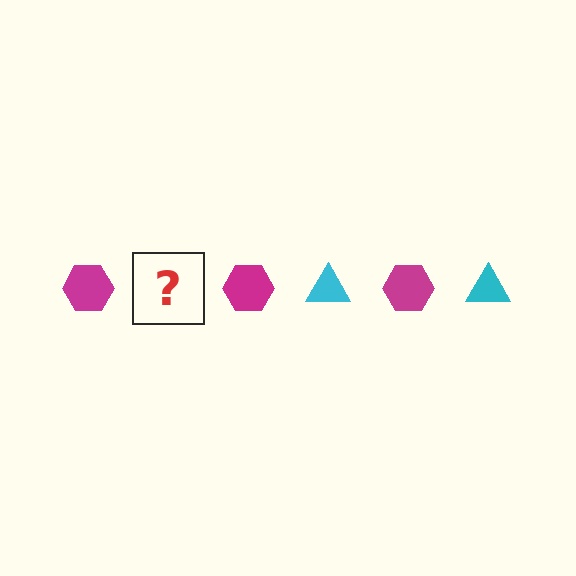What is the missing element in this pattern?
The missing element is a cyan triangle.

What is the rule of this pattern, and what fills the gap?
The rule is that the pattern alternates between magenta hexagon and cyan triangle. The gap should be filled with a cyan triangle.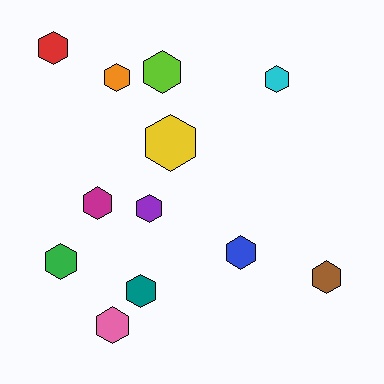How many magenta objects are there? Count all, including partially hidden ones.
There is 1 magenta object.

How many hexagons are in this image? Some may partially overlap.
There are 12 hexagons.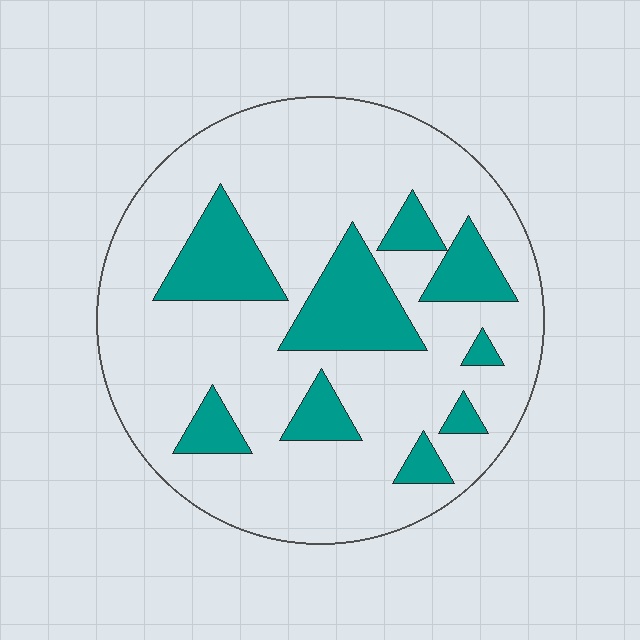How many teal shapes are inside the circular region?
9.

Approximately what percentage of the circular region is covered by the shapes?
Approximately 20%.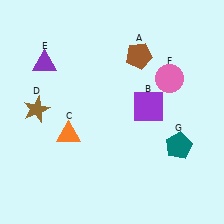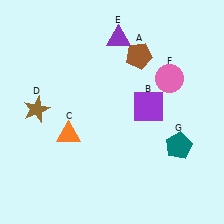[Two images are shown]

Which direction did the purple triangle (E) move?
The purple triangle (E) moved right.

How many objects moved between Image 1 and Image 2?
1 object moved between the two images.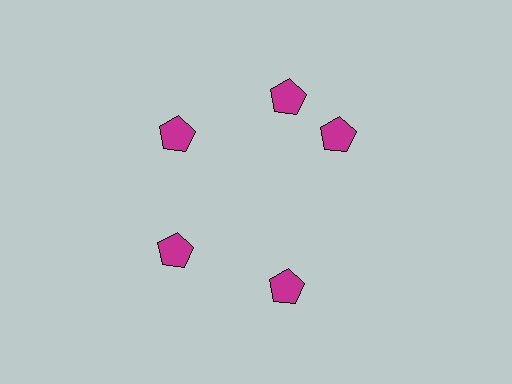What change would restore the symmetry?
The symmetry would be restored by rotating it back into even spacing with its neighbors so that all 5 pentagons sit at equal angles and equal distance from the center.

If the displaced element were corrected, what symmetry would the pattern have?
It would have 5-fold rotational symmetry — the pattern would map onto itself every 72 degrees.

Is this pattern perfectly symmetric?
No. The 5 magenta pentagons are arranged in a ring, but one element near the 3 o'clock position is rotated out of alignment along the ring, breaking the 5-fold rotational symmetry.